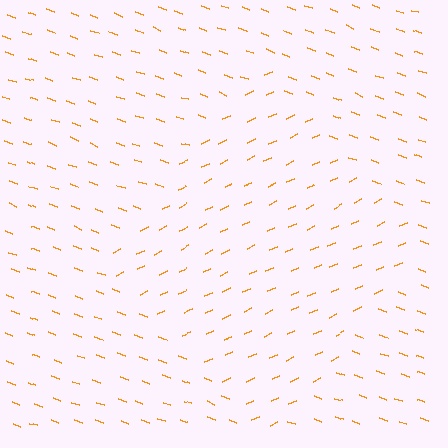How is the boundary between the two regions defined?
The boundary is defined purely by a change in line orientation (approximately 45 degrees difference). All lines are the same color and thickness.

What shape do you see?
I see a diamond.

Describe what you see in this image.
The image is filled with small orange line segments. A diamond region in the image has lines oriented differently from the surrounding lines, creating a visible texture boundary.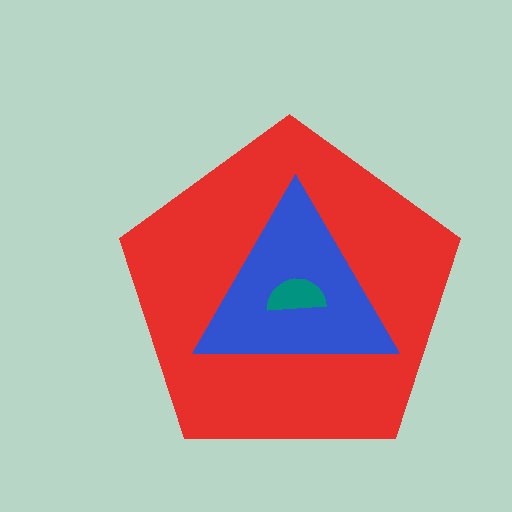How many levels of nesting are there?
3.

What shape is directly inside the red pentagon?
The blue triangle.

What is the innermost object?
The teal semicircle.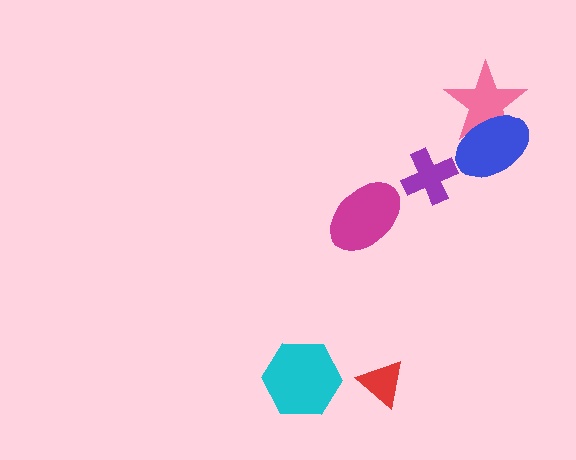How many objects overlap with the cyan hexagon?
0 objects overlap with the cyan hexagon.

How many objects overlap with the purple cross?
0 objects overlap with the purple cross.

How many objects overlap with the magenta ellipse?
0 objects overlap with the magenta ellipse.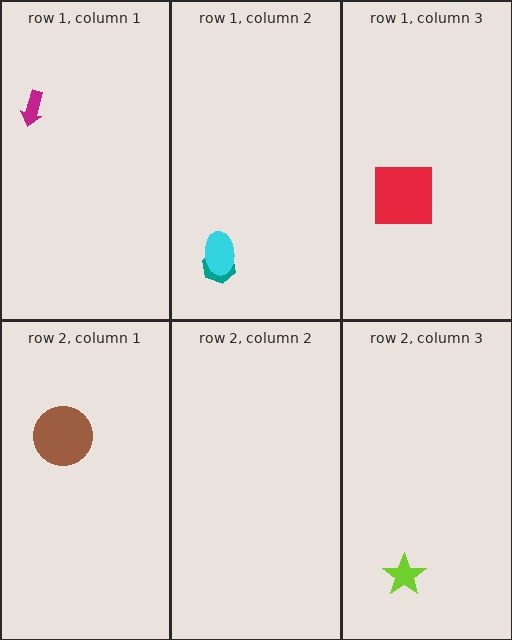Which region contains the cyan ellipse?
The row 1, column 2 region.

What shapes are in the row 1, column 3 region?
The red square.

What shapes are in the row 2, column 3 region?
The lime star.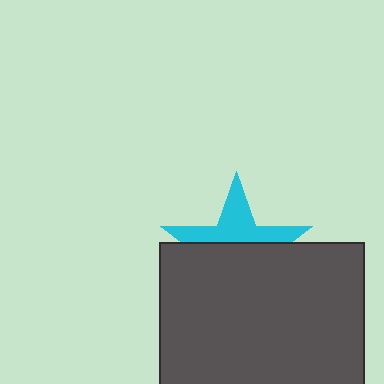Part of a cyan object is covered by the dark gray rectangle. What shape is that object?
It is a star.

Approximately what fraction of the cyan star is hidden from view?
Roughly 58% of the cyan star is hidden behind the dark gray rectangle.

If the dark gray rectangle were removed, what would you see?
You would see the complete cyan star.